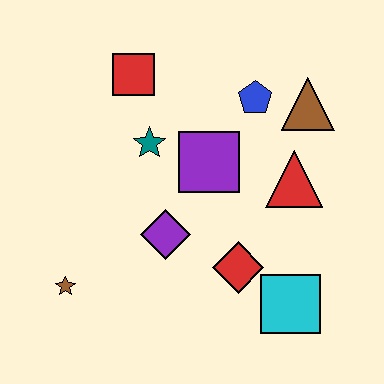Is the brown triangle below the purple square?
No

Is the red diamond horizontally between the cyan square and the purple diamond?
Yes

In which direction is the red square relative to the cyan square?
The red square is above the cyan square.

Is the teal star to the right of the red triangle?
No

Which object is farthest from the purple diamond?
The brown triangle is farthest from the purple diamond.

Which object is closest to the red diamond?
The cyan square is closest to the red diamond.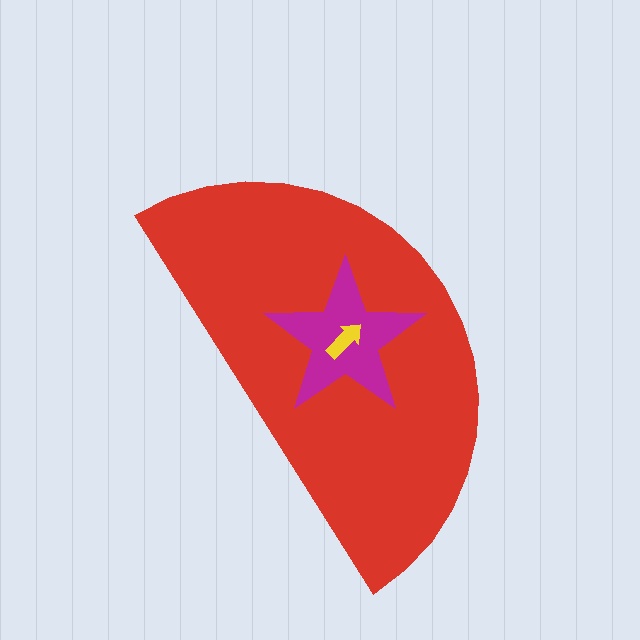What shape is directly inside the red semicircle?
The magenta star.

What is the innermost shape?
The yellow arrow.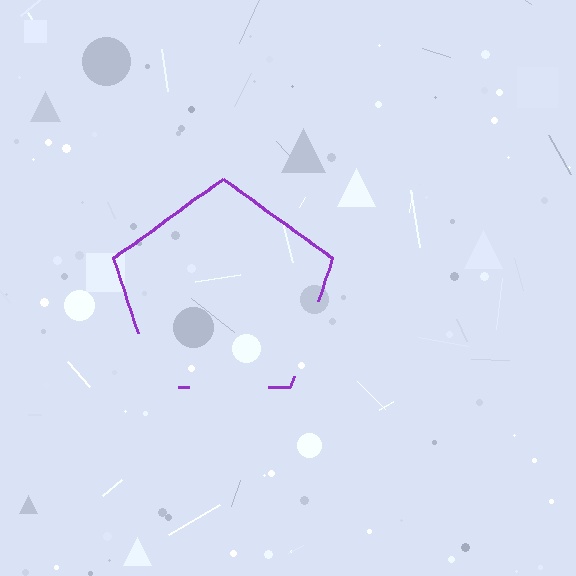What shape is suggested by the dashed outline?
The dashed outline suggests a pentagon.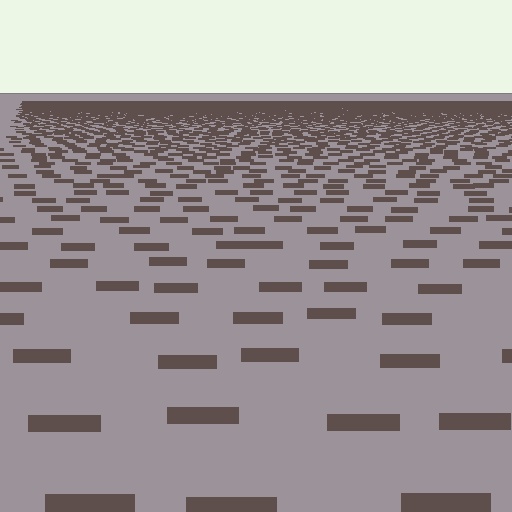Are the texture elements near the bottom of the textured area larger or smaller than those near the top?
Larger. Near the bottom, elements are closer to the viewer and appear at a bigger on-screen size.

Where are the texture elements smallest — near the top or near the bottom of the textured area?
Near the top.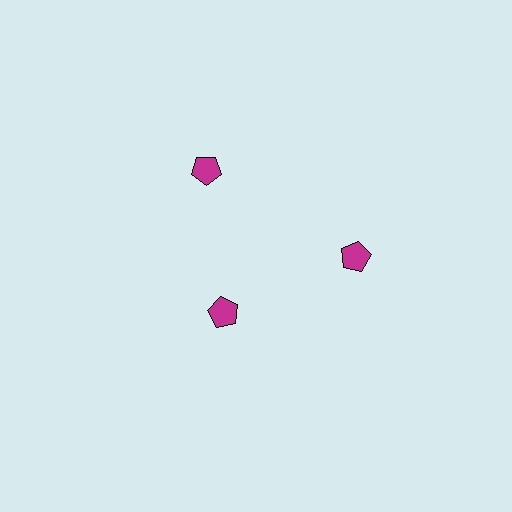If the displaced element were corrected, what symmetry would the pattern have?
It would have 3-fold rotational symmetry — the pattern would map onto itself every 120 degrees.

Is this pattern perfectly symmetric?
No. The 3 magenta pentagons are arranged in a ring, but one element near the 7 o'clock position is pulled inward toward the center, breaking the 3-fold rotational symmetry.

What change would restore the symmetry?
The symmetry would be restored by moving it outward, back onto the ring so that all 3 pentagons sit at equal angles and equal distance from the center.